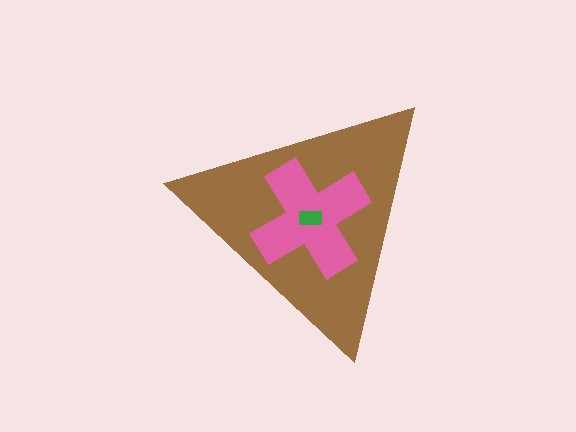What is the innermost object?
The green rectangle.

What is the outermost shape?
The brown triangle.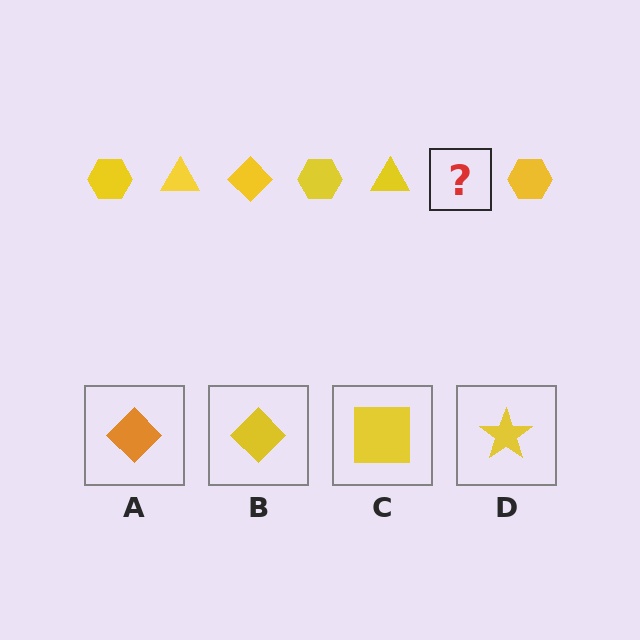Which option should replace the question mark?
Option B.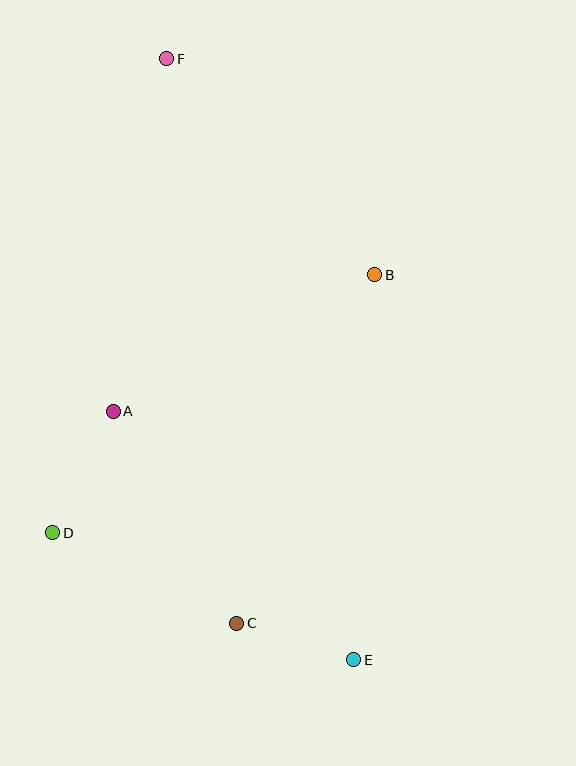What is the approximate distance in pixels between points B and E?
The distance between B and E is approximately 386 pixels.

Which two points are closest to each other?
Points C and E are closest to each other.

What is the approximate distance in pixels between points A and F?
The distance between A and F is approximately 357 pixels.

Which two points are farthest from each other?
Points E and F are farthest from each other.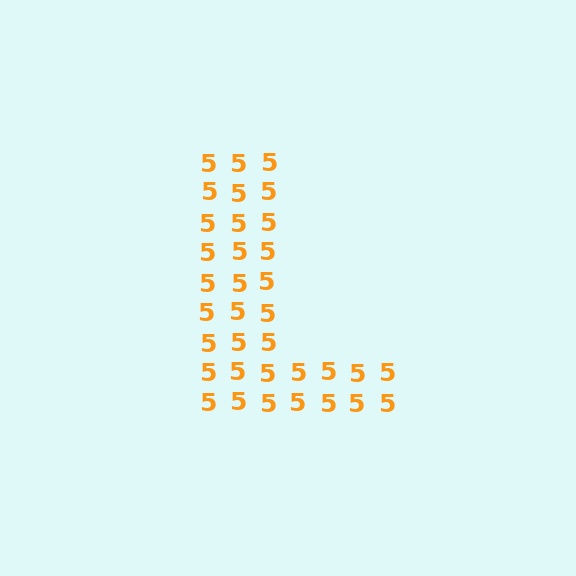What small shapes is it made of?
It is made of small digit 5's.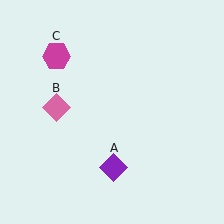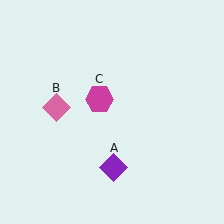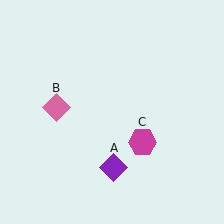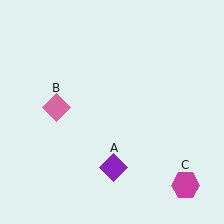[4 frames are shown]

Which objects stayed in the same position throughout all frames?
Purple diamond (object A) and pink diamond (object B) remained stationary.